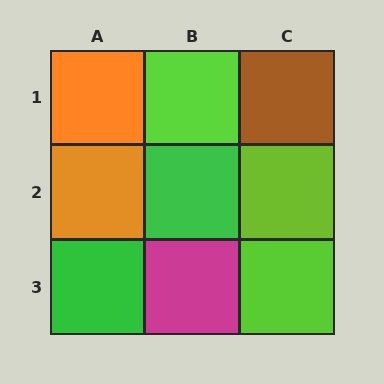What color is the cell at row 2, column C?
Lime.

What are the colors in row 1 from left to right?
Orange, lime, brown.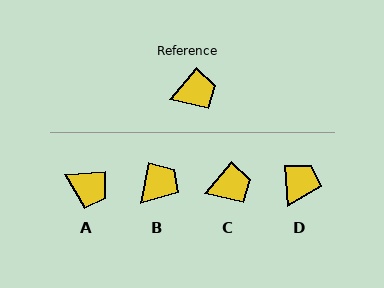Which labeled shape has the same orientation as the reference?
C.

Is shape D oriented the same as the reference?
No, it is off by about 45 degrees.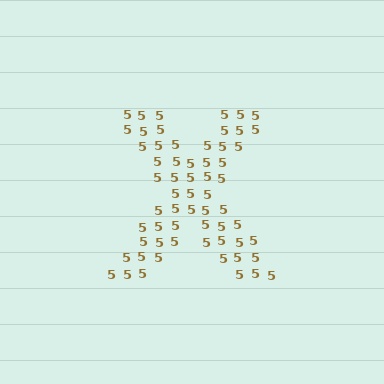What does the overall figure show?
The overall figure shows the letter X.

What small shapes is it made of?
It is made of small digit 5's.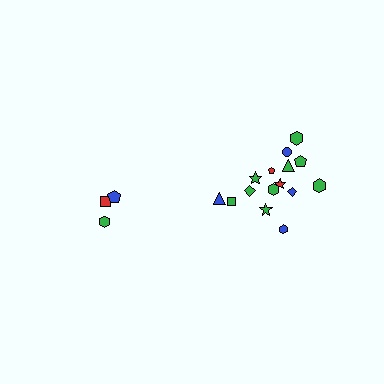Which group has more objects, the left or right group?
The right group.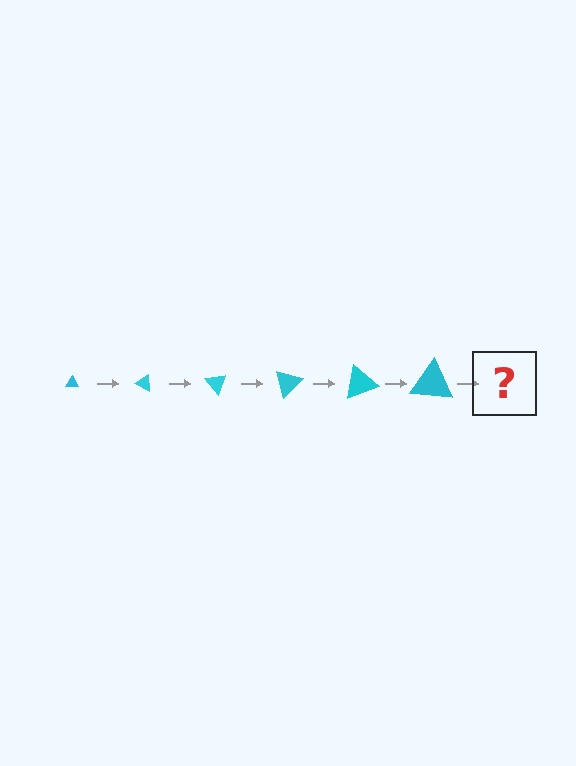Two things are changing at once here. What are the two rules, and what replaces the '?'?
The two rules are that the triangle grows larger each step and it rotates 25 degrees each step. The '?' should be a triangle, larger than the previous one and rotated 150 degrees from the start.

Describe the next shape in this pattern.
It should be a triangle, larger than the previous one and rotated 150 degrees from the start.